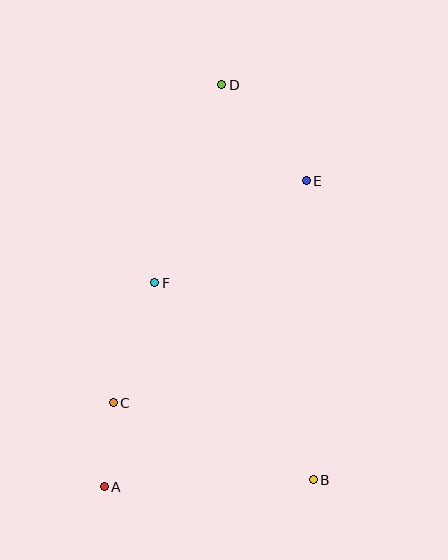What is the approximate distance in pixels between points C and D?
The distance between C and D is approximately 336 pixels.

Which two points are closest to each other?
Points A and C are closest to each other.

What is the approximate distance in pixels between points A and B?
The distance between A and B is approximately 209 pixels.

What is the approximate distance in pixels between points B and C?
The distance between B and C is approximately 214 pixels.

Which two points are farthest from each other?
Points A and D are farthest from each other.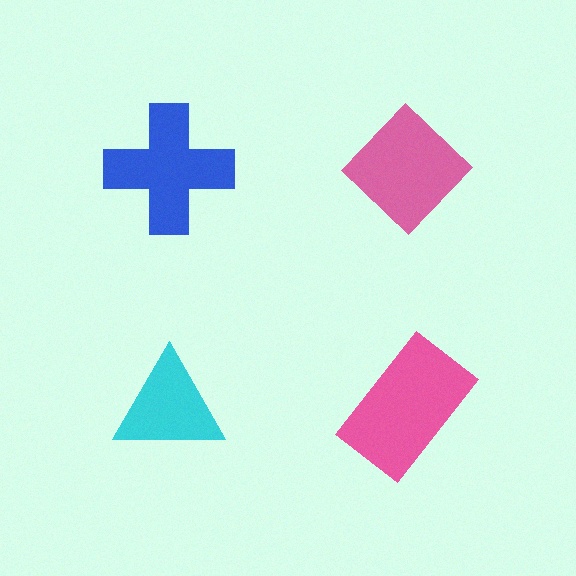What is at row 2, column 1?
A cyan triangle.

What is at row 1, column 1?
A blue cross.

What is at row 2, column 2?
A pink rectangle.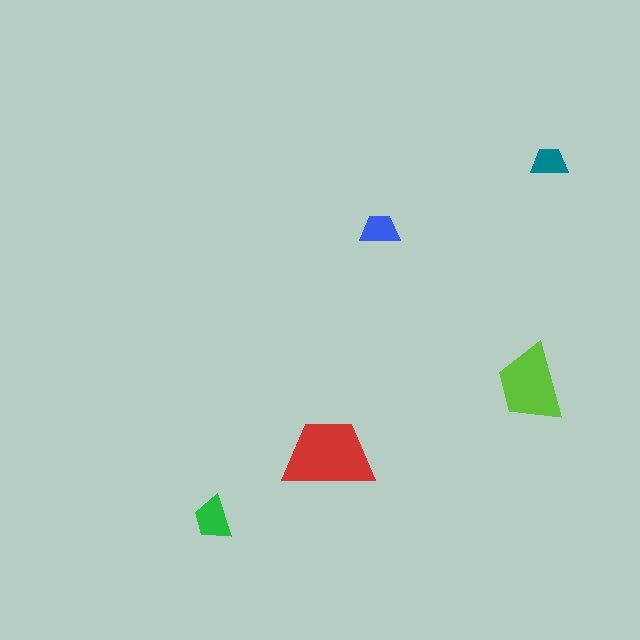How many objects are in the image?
There are 5 objects in the image.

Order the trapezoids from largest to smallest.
the red one, the lime one, the green one, the blue one, the teal one.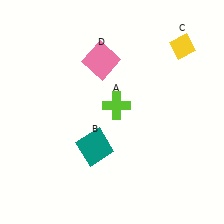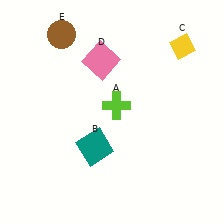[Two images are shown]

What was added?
A brown circle (E) was added in Image 2.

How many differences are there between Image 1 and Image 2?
There is 1 difference between the two images.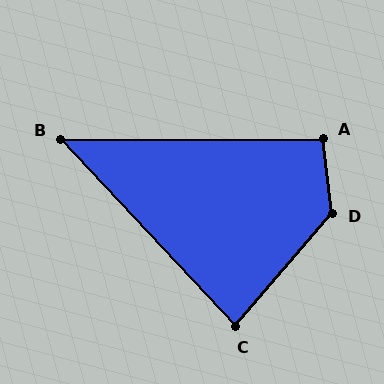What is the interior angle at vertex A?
Approximately 97 degrees (obtuse).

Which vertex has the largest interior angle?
D, at approximately 133 degrees.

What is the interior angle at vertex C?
Approximately 83 degrees (acute).